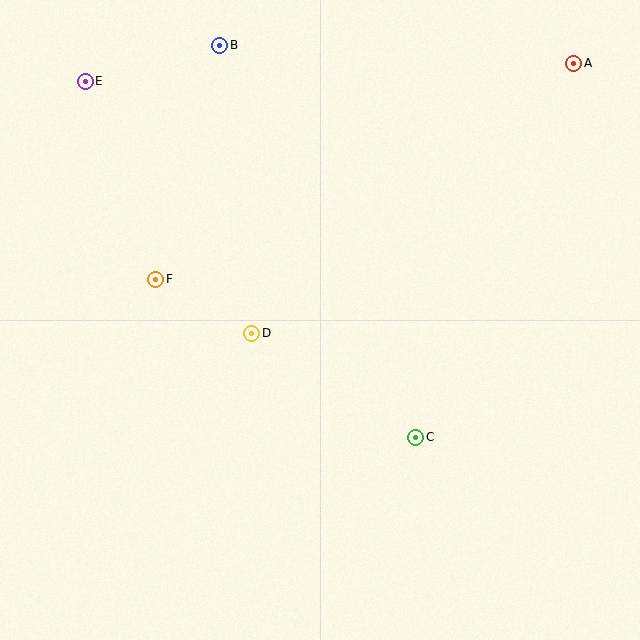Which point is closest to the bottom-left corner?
Point F is closest to the bottom-left corner.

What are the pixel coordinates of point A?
Point A is at (574, 63).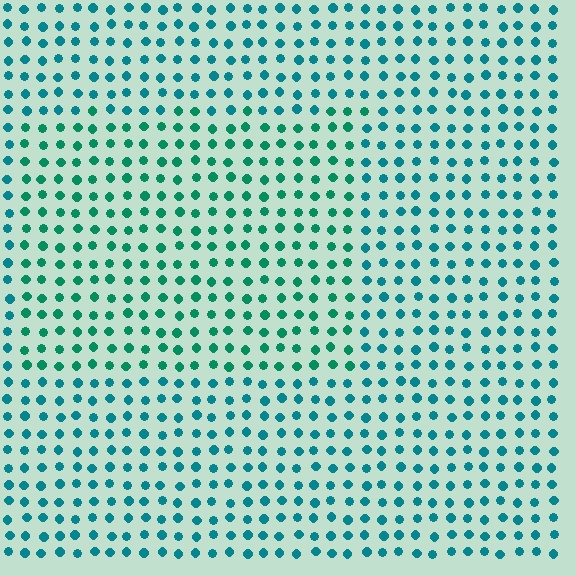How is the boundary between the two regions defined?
The boundary is defined purely by a slight shift in hue (about 25 degrees). Spacing, size, and orientation are identical on both sides.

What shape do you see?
I see a rectangle.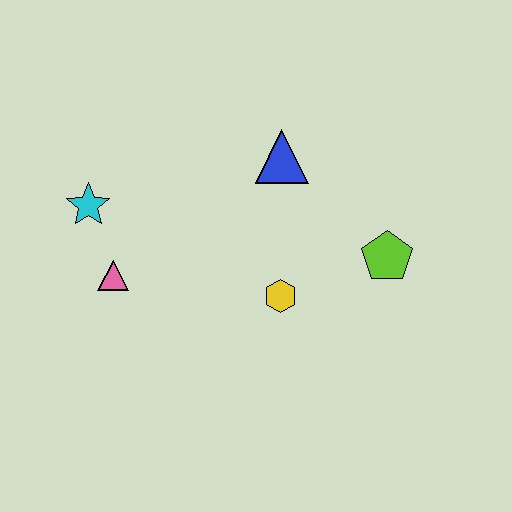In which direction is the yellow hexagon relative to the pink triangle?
The yellow hexagon is to the right of the pink triangle.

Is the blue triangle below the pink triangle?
No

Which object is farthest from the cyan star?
The lime pentagon is farthest from the cyan star.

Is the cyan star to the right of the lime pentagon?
No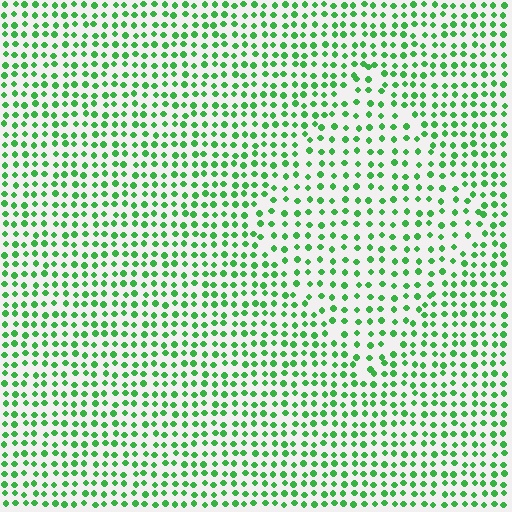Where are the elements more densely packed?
The elements are more densely packed outside the diamond boundary.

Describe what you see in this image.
The image contains small green elements arranged at two different densities. A diamond-shaped region is visible where the elements are less densely packed than the surrounding area.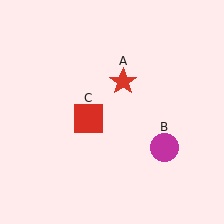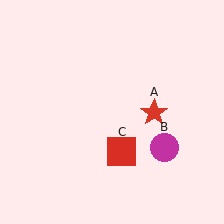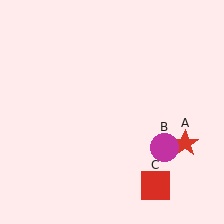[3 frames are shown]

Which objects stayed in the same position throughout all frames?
Magenta circle (object B) remained stationary.